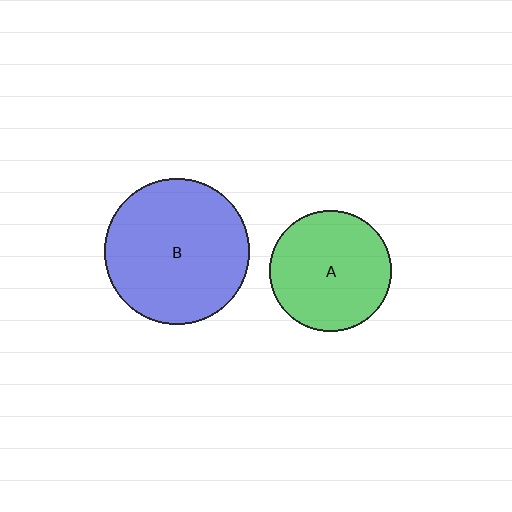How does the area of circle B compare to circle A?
Approximately 1.4 times.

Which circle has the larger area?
Circle B (blue).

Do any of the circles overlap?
No, none of the circles overlap.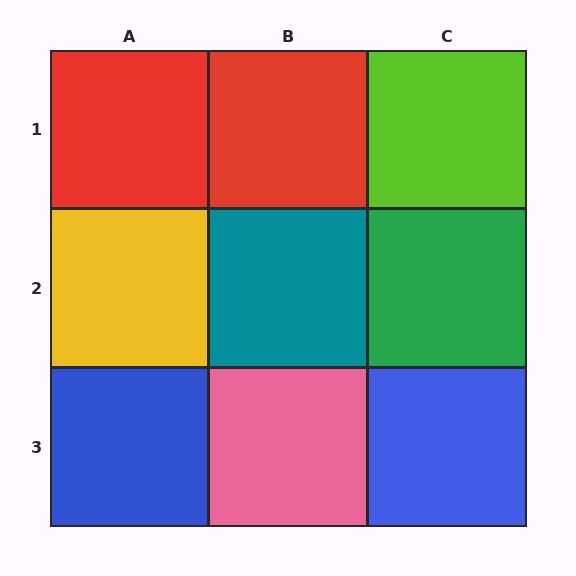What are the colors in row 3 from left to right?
Blue, pink, blue.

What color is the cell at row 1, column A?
Red.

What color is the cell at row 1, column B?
Red.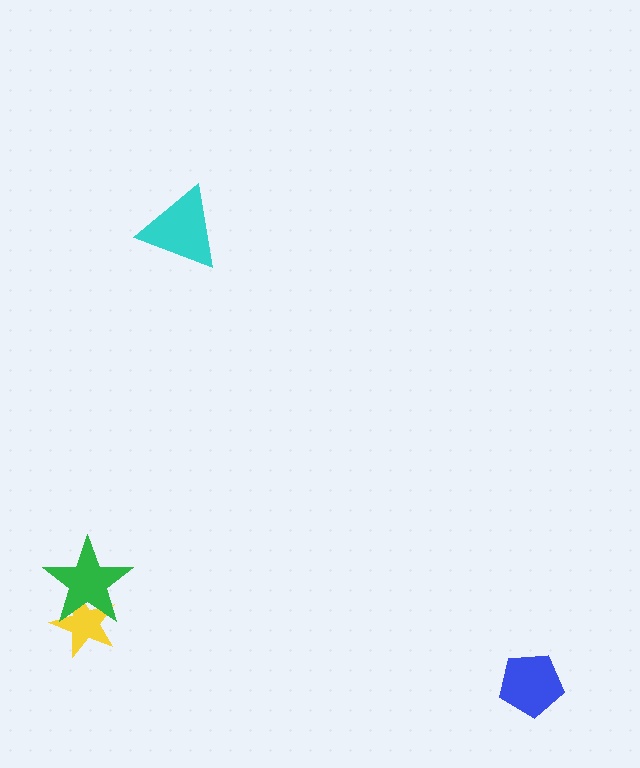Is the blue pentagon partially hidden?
No, no other shape covers it.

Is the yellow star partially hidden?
Yes, it is partially covered by another shape.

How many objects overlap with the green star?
1 object overlaps with the green star.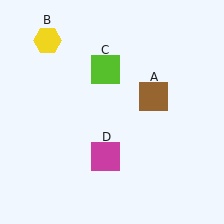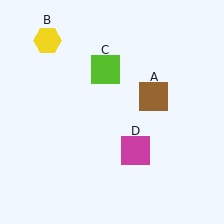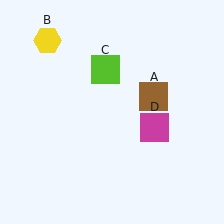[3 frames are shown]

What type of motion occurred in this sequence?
The magenta square (object D) rotated counterclockwise around the center of the scene.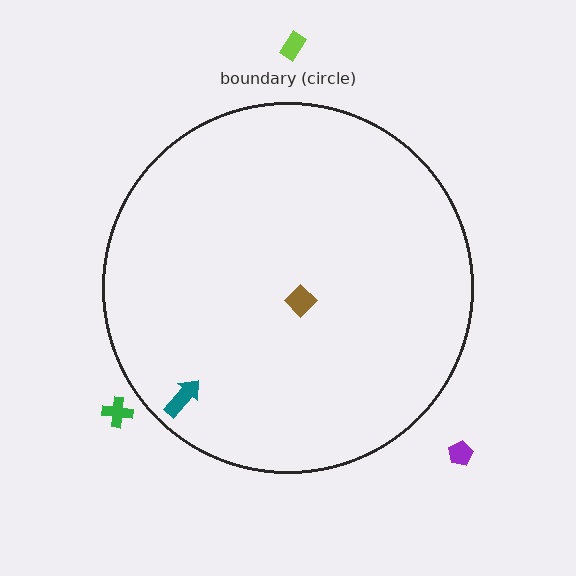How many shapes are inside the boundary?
2 inside, 3 outside.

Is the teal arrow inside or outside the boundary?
Inside.